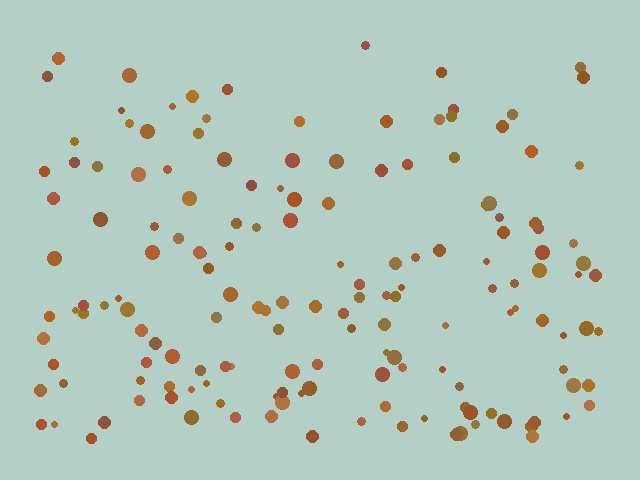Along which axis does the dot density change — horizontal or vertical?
Vertical.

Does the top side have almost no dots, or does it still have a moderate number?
Still a moderate number, just noticeably fewer than the bottom.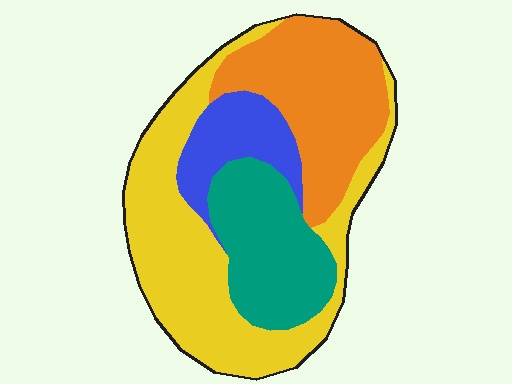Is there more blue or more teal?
Teal.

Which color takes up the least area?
Blue, at roughly 10%.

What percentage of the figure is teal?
Teal takes up about one fifth (1/5) of the figure.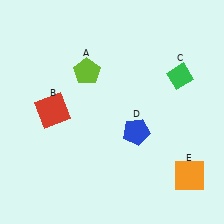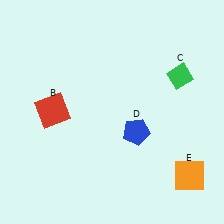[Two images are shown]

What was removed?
The lime pentagon (A) was removed in Image 2.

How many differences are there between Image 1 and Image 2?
There is 1 difference between the two images.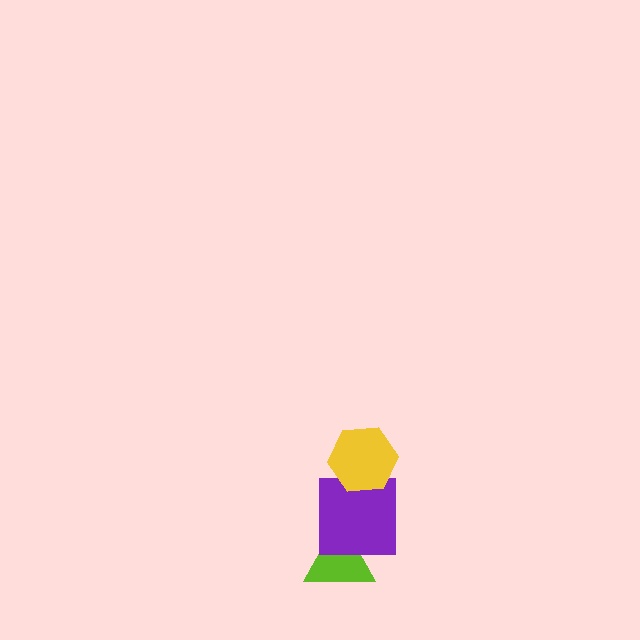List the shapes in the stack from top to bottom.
From top to bottom: the yellow hexagon, the purple square, the lime triangle.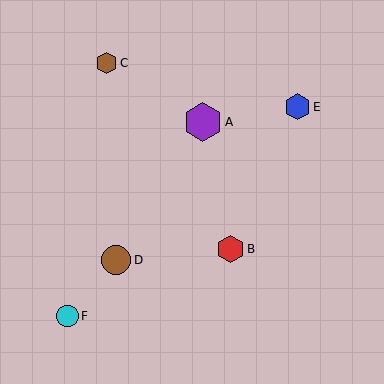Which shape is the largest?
The purple hexagon (labeled A) is the largest.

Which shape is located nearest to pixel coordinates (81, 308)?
The cyan circle (labeled F) at (68, 316) is nearest to that location.